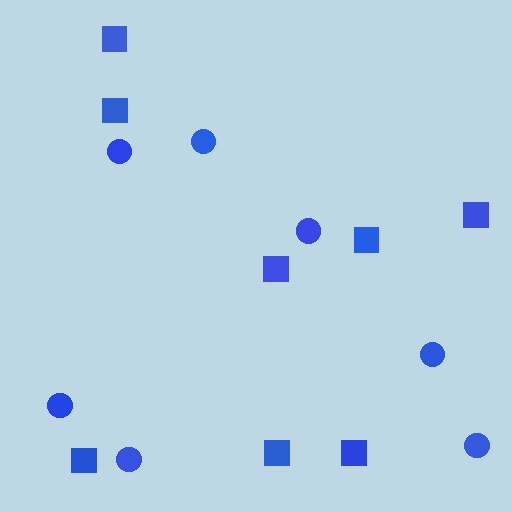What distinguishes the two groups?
There are 2 groups: one group of squares (8) and one group of circles (7).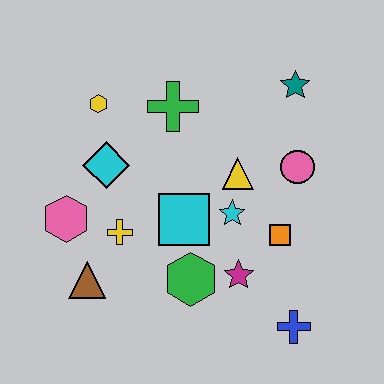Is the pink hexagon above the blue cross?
Yes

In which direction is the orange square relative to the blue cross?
The orange square is above the blue cross.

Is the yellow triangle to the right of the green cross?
Yes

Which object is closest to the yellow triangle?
The cyan star is closest to the yellow triangle.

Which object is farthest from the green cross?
The blue cross is farthest from the green cross.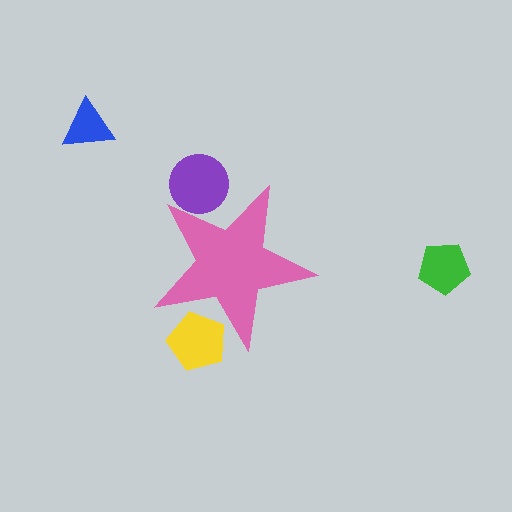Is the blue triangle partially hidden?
No, the blue triangle is fully visible.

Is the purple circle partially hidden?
Yes, the purple circle is partially hidden behind the pink star.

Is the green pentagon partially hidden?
No, the green pentagon is fully visible.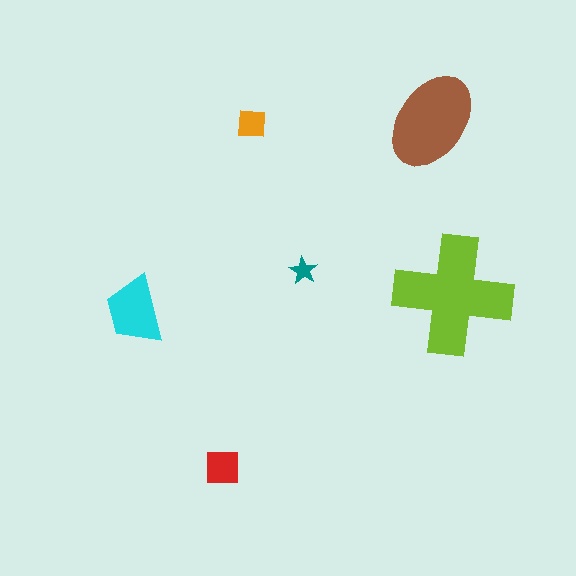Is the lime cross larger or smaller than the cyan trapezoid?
Larger.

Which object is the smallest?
The teal star.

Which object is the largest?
The lime cross.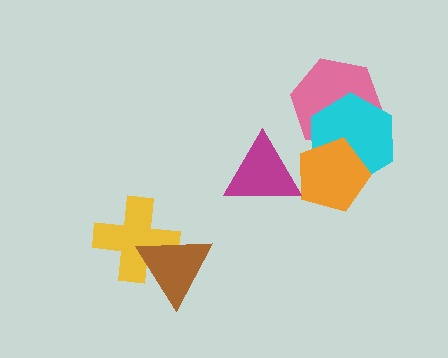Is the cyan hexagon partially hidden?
Yes, it is partially covered by another shape.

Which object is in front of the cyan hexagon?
The orange pentagon is in front of the cyan hexagon.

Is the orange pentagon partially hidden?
Yes, it is partially covered by another shape.